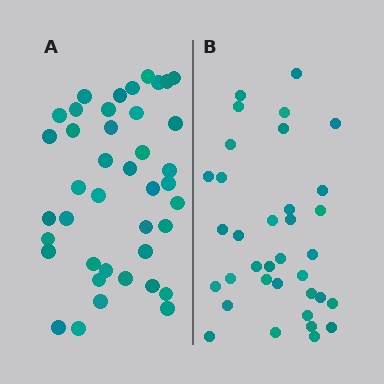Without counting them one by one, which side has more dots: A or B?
Region A (the left region) has more dots.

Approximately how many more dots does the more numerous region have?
Region A has about 6 more dots than region B.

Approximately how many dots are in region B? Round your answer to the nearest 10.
About 40 dots. (The exact count is 35, which rounds to 40.)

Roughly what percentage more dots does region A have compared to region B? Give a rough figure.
About 15% more.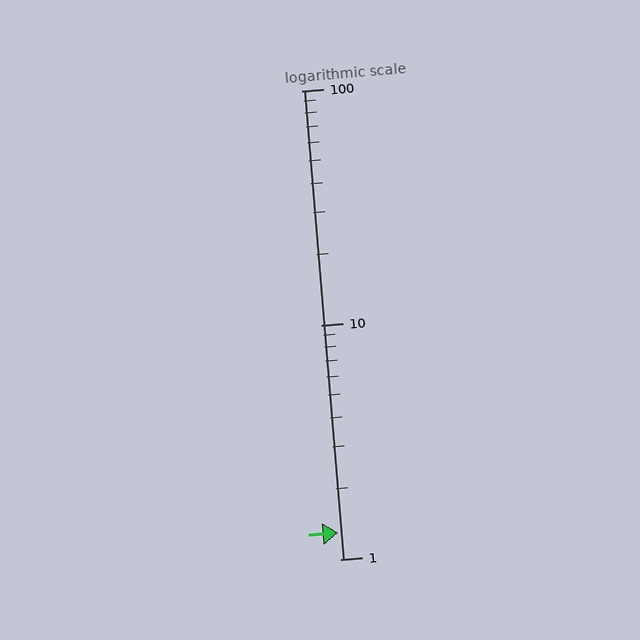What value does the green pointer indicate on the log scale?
The pointer indicates approximately 1.3.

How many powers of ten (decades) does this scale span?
The scale spans 2 decades, from 1 to 100.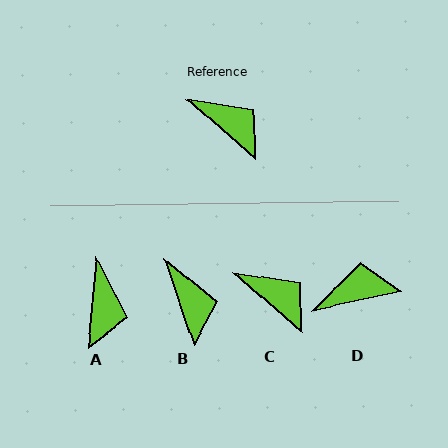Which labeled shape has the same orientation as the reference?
C.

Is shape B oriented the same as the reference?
No, it is off by about 30 degrees.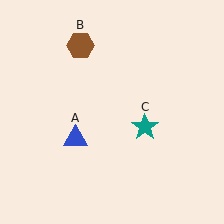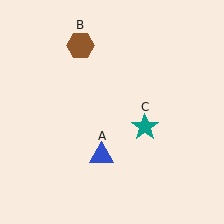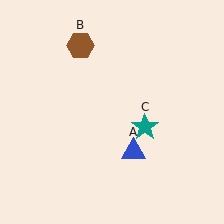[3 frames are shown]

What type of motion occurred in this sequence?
The blue triangle (object A) rotated counterclockwise around the center of the scene.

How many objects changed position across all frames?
1 object changed position: blue triangle (object A).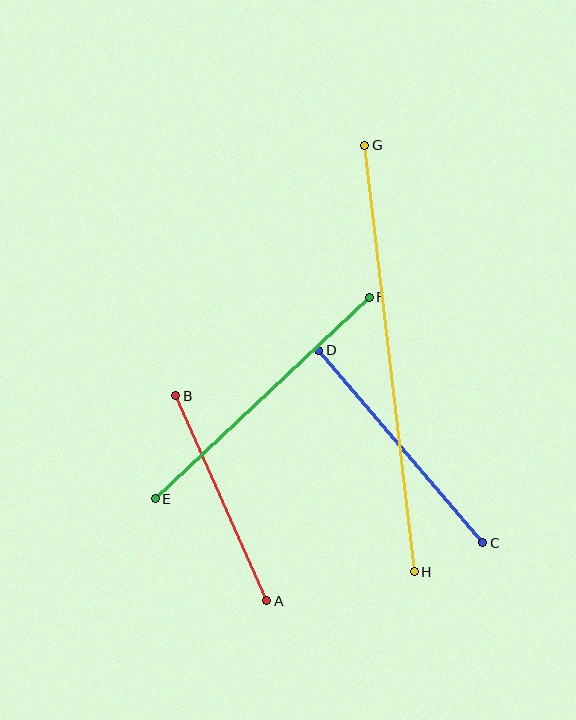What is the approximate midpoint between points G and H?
The midpoint is at approximately (389, 358) pixels.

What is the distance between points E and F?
The distance is approximately 294 pixels.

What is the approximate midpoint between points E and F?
The midpoint is at approximately (262, 398) pixels.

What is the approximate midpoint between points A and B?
The midpoint is at approximately (221, 498) pixels.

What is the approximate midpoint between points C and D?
The midpoint is at approximately (401, 446) pixels.